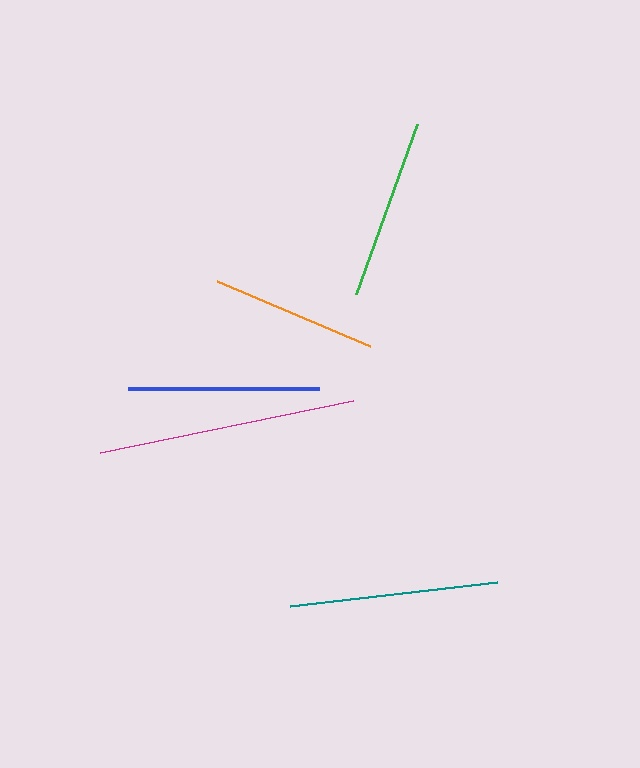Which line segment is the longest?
The magenta line is the longest at approximately 259 pixels.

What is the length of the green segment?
The green segment is approximately 180 pixels long.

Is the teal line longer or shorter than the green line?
The teal line is longer than the green line.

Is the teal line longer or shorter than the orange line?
The teal line is longer than the orange line.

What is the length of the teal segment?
The teal segment is approximately 208 pixels long.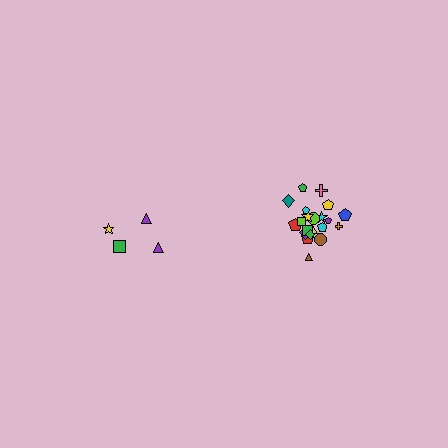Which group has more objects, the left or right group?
The right group.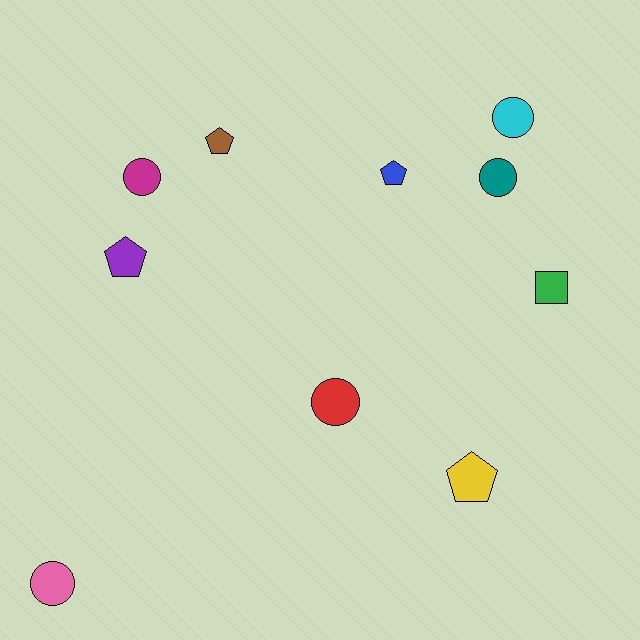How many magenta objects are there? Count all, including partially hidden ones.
There is 1 magenta object.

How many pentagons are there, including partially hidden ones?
There are 4 pentagons.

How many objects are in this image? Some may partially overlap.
There are 10 objects.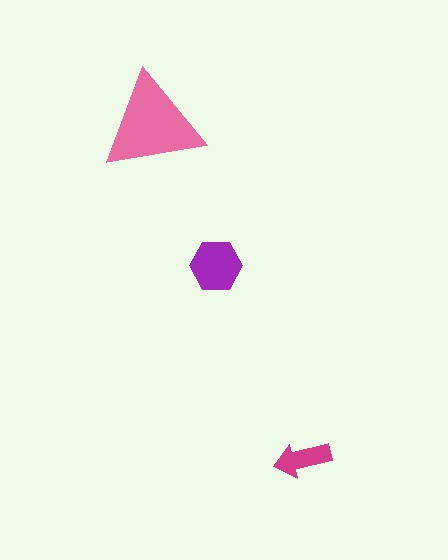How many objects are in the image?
There are 3 objects in the image.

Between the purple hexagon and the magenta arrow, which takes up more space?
The purple hexagon.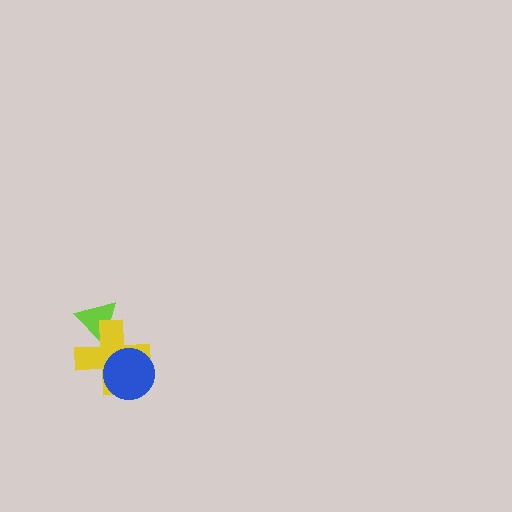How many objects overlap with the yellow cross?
2 objects overlap with the yellow cross.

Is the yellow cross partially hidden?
Yes, it is partially covered by another shape.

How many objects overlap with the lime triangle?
1 object overlaps with the lime triangle.